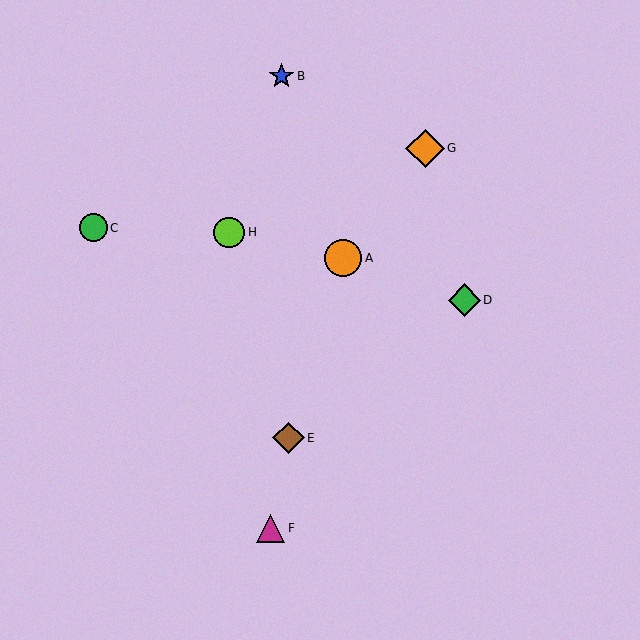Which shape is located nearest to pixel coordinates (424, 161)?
The orange diamond (labeled G) at (425, 148) is nearest to that location.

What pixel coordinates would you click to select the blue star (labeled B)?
Click at (282, 76) to select the blue star B.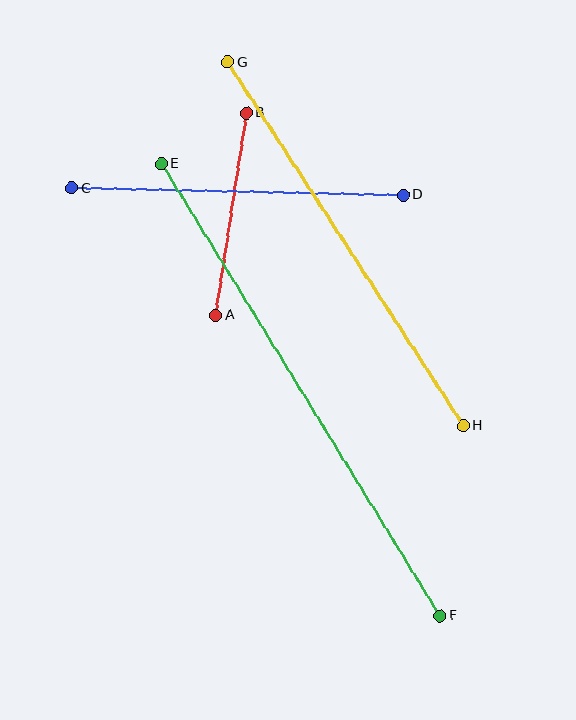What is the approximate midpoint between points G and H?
The midpoint is at approximately (346, 244) pixels.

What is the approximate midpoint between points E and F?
The midpoint is at approximately (301, 390) pixels.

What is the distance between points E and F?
The distance is approximately 531 pixels.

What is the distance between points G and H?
The distance is approximately 433 pixels.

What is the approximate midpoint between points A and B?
The midpoint is at approximately (231, 214) pixels.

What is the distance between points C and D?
The distance is approximately 331 pixels.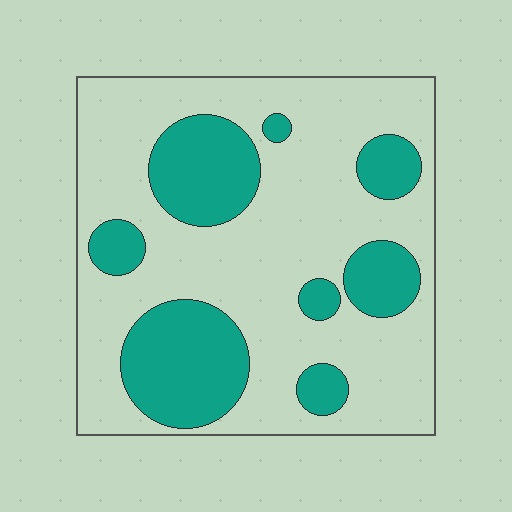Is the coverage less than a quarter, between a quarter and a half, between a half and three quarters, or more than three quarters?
Between a quarter and a half.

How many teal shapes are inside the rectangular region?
8.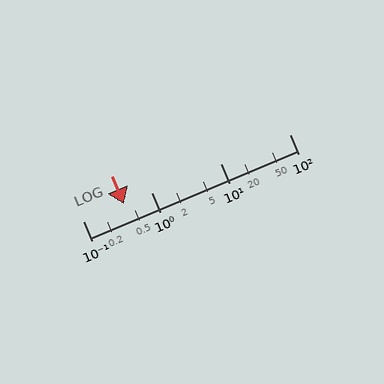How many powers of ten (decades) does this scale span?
The scale spans 3 decades, from 0.1 to 100.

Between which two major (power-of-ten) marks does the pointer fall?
The pointer is between 0.1 and 1.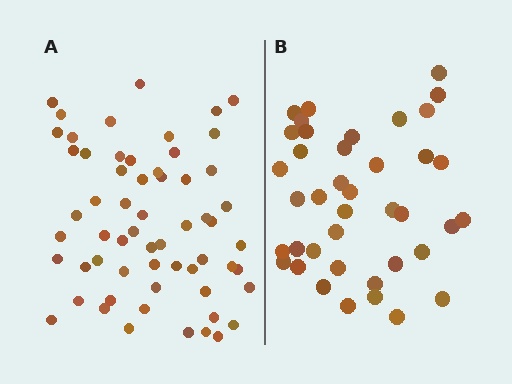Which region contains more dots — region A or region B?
Region A (the left region) has more dots.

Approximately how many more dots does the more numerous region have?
Region A has approximately 20 more dots than region B.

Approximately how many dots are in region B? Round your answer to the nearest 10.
About 40 dots.